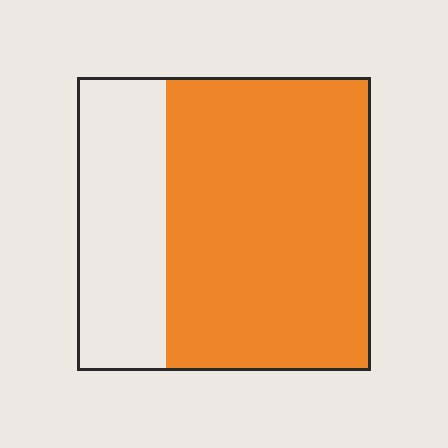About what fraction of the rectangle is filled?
About two thirds (2/3).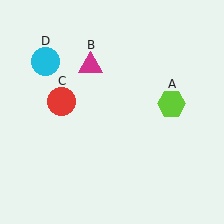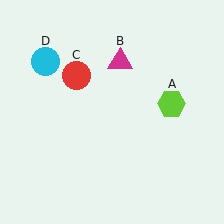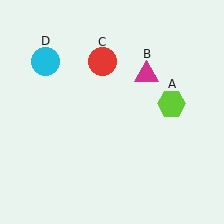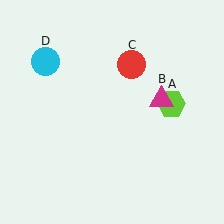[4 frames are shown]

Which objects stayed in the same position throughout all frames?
Lime hexagon (object A) and cyan circle (object D) remained stationary.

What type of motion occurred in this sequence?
The magenta triangle (object B), red circle (object C) rotated clockwise around the center of the scene.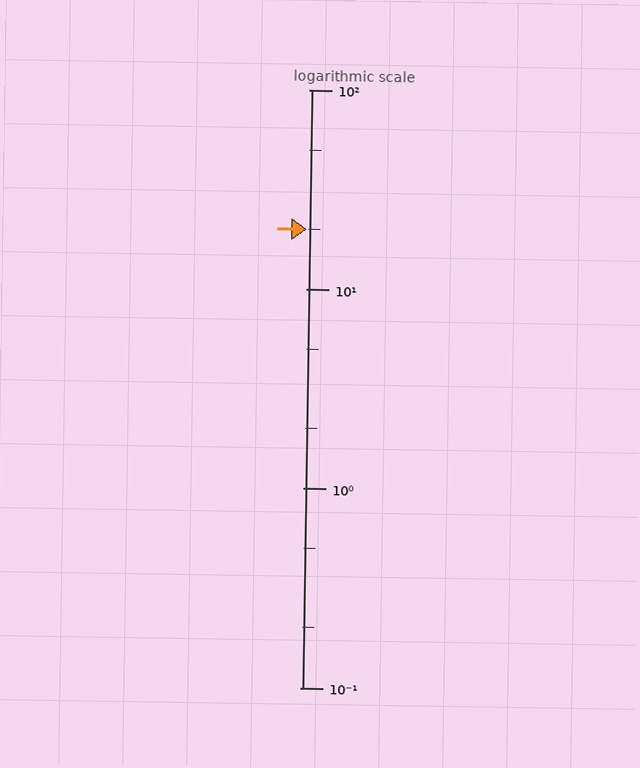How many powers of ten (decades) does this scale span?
The scale spans 3 decades, from 0.1 to 100.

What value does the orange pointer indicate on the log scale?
The pointer indicates approximately 20.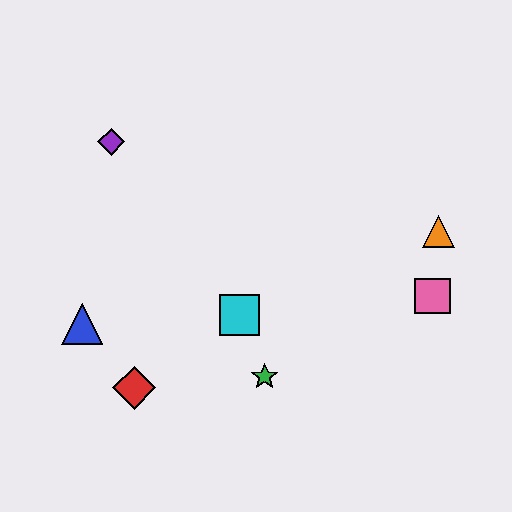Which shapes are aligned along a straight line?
The red diamond, the yellow star, the cyan square are aligned along a straight line.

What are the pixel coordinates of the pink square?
The pink square is at (433, 296).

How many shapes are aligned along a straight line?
3 shapes (the red diamond, the yellow star, the cyan square) are aligned along a straight line.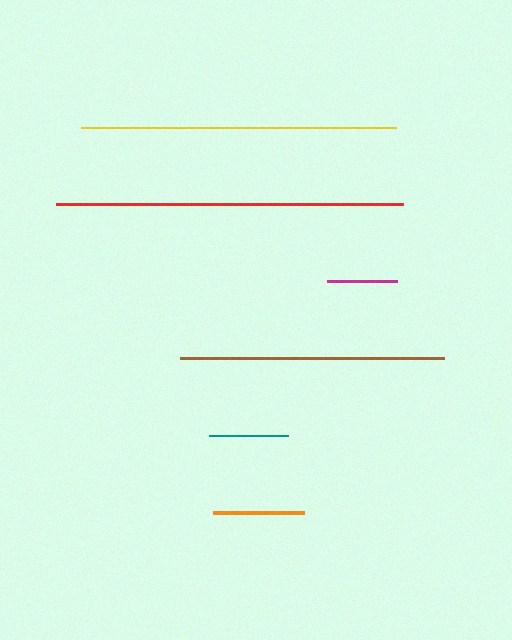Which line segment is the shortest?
The magenta line is the shortest at approximately 69 pixels.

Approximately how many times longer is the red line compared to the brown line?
The red line is approximately 1.3 times the length of the brown line.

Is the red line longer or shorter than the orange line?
The red line is longer than the orange line.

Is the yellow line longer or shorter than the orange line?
The yellow line is longer than the orange line.